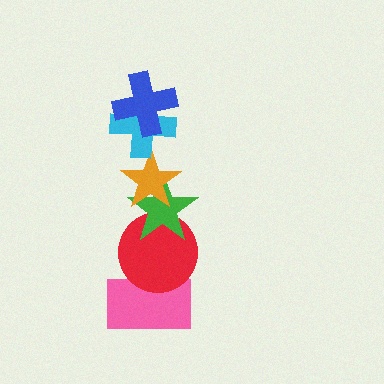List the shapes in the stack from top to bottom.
From top to bottom: the blue cross, the cyan cross, the orange star, the green star, the red circle, the pink rectangle.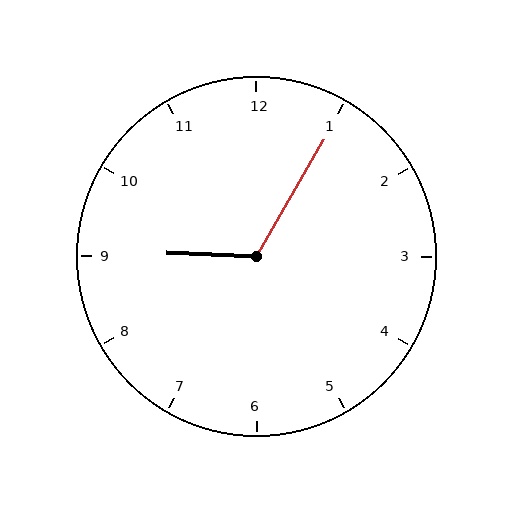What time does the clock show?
9:05.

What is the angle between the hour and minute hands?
Approximately 118 degrees.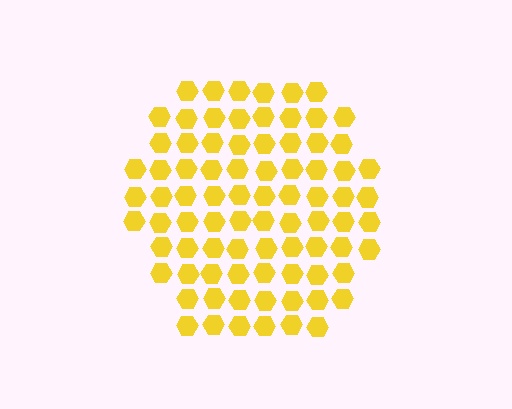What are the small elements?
The small elements are hexagons.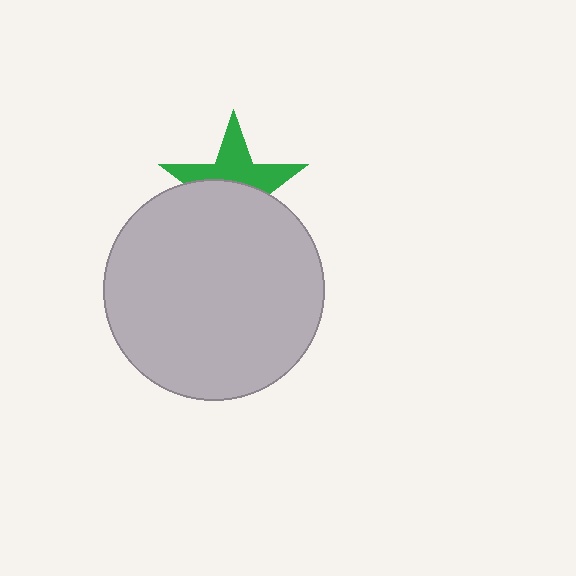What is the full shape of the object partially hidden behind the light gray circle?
The partially hidden object is a green star.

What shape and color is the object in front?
The object in front is a light gray circle.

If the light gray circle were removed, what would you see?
You would see the complete green star.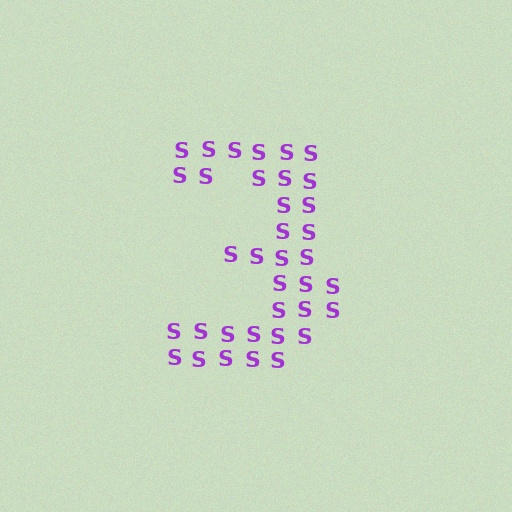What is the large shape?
The large shape is the digit 3.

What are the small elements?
The small elements are letter S's.